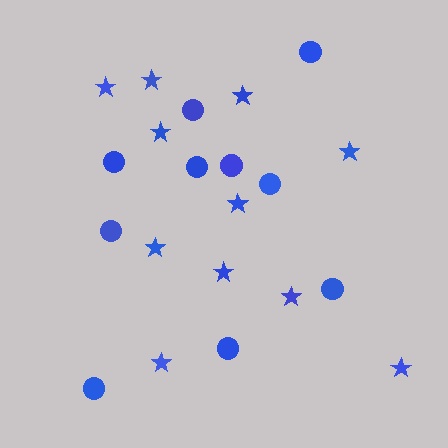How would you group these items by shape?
There are 2 groups: one group of circles (10) and one group of stars (11).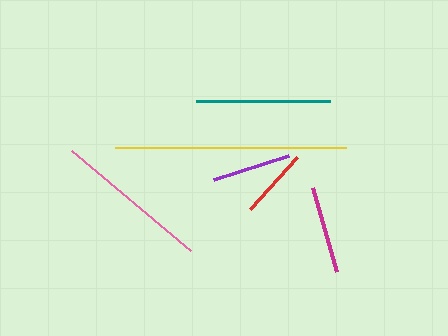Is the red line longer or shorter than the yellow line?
The yellow line is longer than the red line.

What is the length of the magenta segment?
The magenta segment is approximately 87 pixels long.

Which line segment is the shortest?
The red line is the shortest at approximately 69 pixels.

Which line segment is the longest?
The yellow line is the longest at approximately 231 pixels.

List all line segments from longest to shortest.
From longest to shortest: yellow, pink, teal, magenta, purple, red.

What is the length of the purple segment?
The purple segment is approximately 79 pixels long.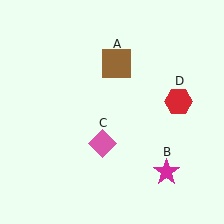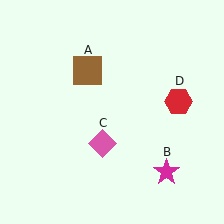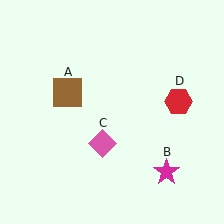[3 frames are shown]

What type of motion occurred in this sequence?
The brown square (object A) rotated counterclockwise around the center of the scene.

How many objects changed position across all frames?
1 object changed position: brown square (object A).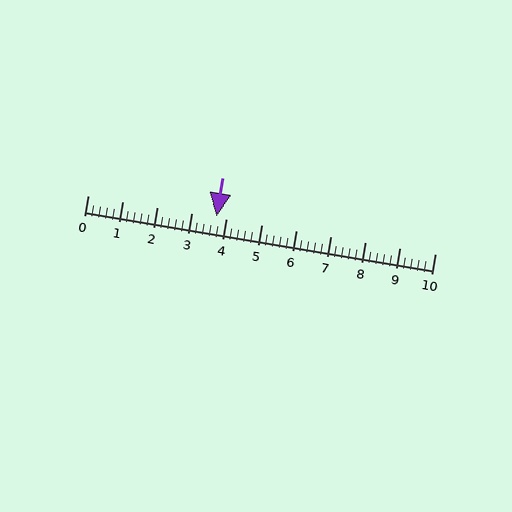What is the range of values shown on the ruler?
The ruler shows values from 0 to 10.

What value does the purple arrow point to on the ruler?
The purple arrow points to approximately 3.7.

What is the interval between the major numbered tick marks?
The major tick marks are spaced 1 units apart.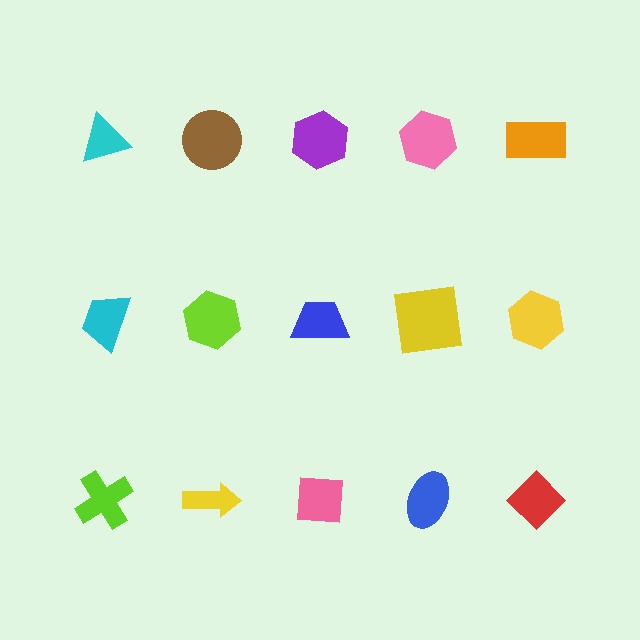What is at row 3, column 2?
A yellow arrow.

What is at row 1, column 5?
An orange rectangle.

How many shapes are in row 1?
5 shapes.